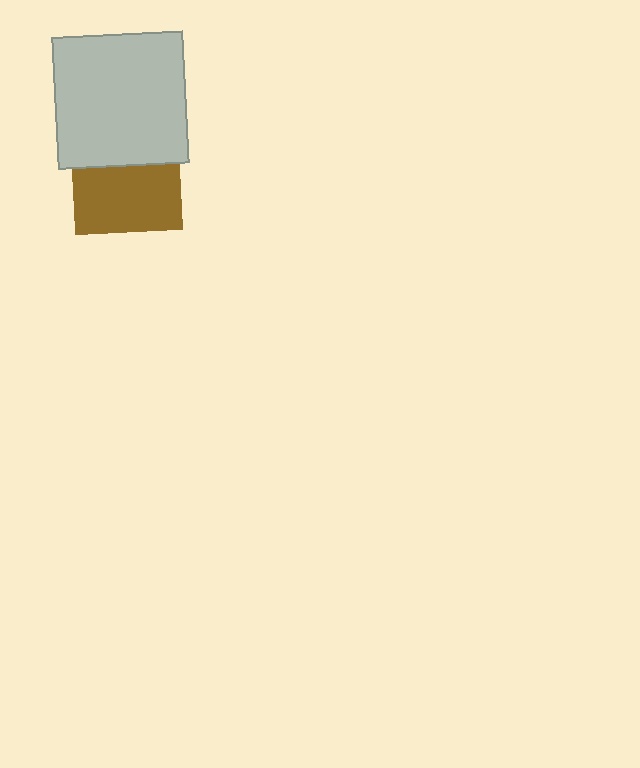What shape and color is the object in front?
The object in front is a light gray square.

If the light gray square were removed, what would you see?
You would see the complete brown square.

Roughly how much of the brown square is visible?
About half of it is visible (roughly 61%).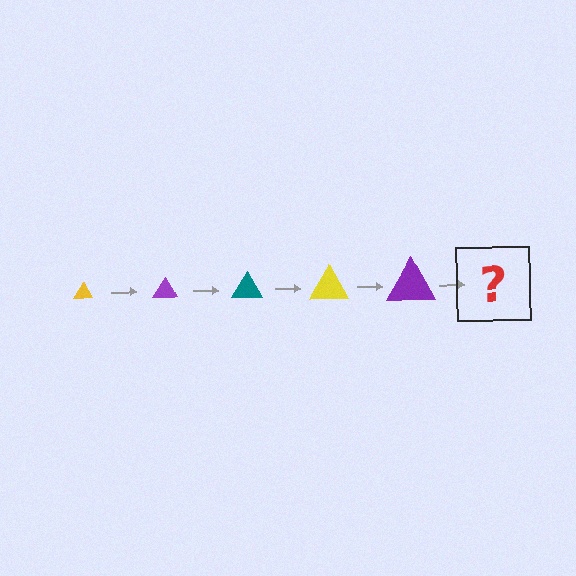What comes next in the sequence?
The next element should be a teal triangle, larger than the previous one.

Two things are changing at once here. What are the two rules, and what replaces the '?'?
The two rules are that the triangle grows larger each step and the color cycles through yellow, purple, and teal. The '?' should be a teal triangle, larger than the previous one.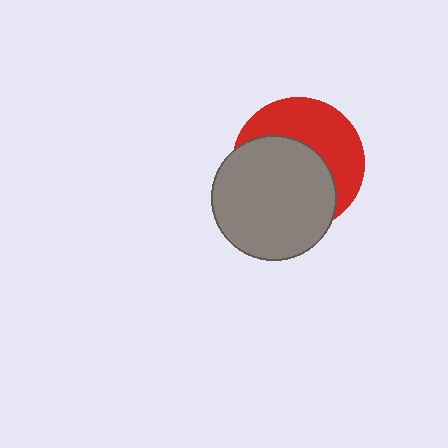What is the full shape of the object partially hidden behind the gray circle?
The partially hidden object is a red circle.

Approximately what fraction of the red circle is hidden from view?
Roughly 56% of the red circle is hidden behind the gray circle.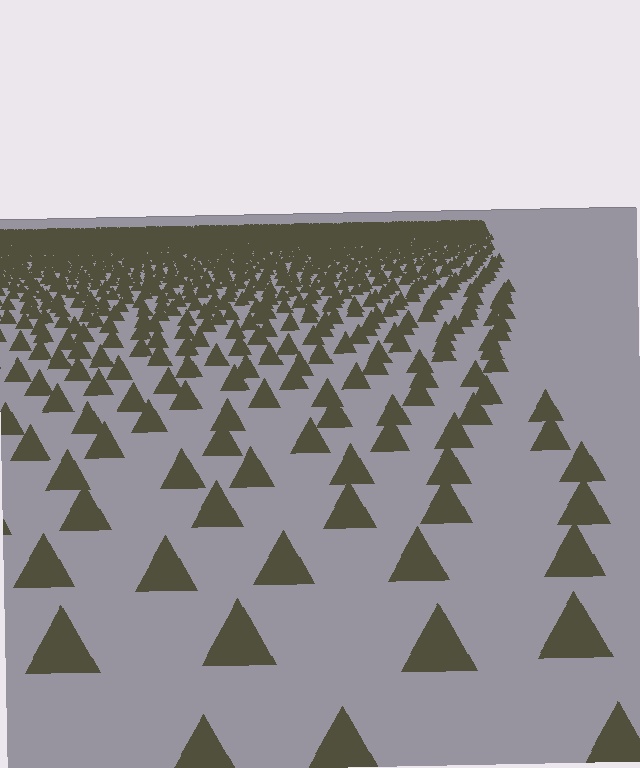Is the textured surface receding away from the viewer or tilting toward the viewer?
The surface is receding away from the viewer. Texture elements get smaller and denser toward the top.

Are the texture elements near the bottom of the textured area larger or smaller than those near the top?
Larger. Near the bottom, elements are closer to the viewer and appear at a bigger on-screen size.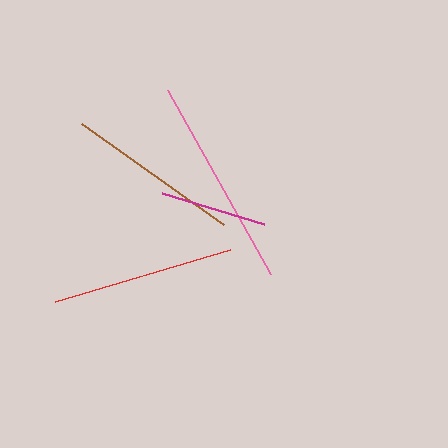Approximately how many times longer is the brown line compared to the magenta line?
The brown line is approximately 1.6 times the length of the magenta line.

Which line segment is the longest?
The pink line is the longest at approximately 210 pixels.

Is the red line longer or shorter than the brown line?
The red line is longer than the brown line.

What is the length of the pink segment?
The pink segment is approximately 210 pixels long.